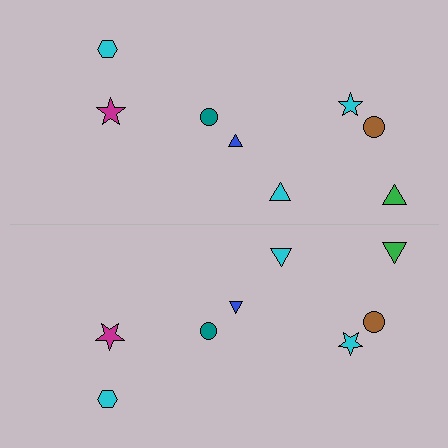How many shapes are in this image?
There are 16 shapes in this image.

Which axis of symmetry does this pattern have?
The pattern has a horizontal axis of symmetry running through the center of the image.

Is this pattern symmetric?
Yes, this pattern has bilateral (reflection) symmetry.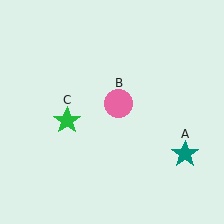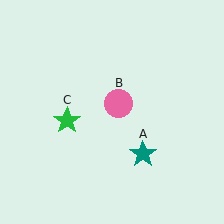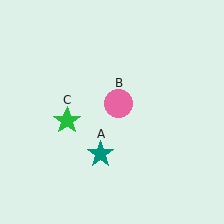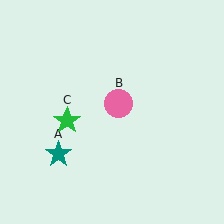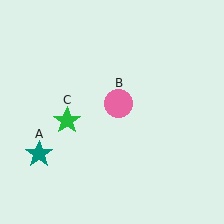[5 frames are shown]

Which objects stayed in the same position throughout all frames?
Pink circle (object B) and green star (object C) remained stationary.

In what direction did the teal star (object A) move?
The teal star (object A) moved left.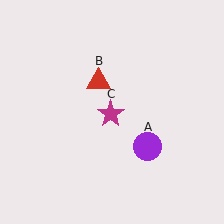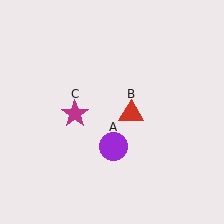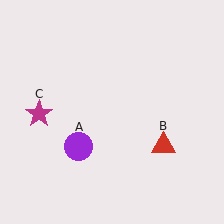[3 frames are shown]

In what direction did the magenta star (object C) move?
The magenta star (object C) moved left.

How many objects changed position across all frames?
3 objects changed position: purple circle (object A), red triangle (object B), magenta star (object C).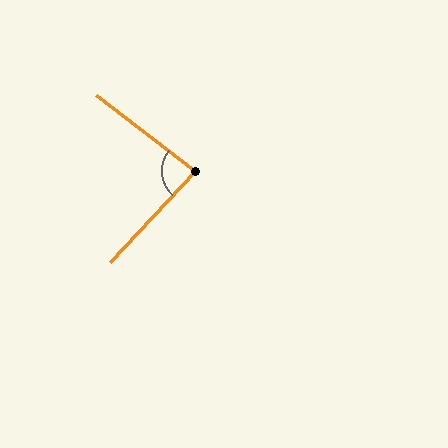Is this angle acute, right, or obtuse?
It is acute.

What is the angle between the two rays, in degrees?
Approximately 85 degrees.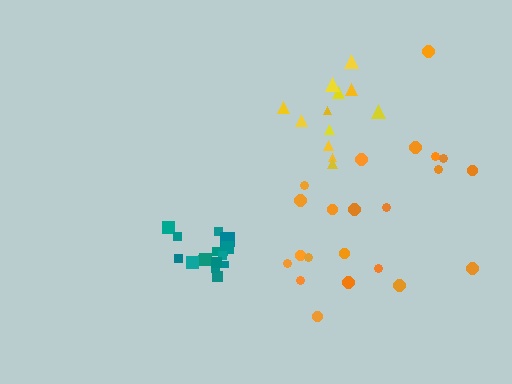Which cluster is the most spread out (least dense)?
Orange.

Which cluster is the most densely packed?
Teal.